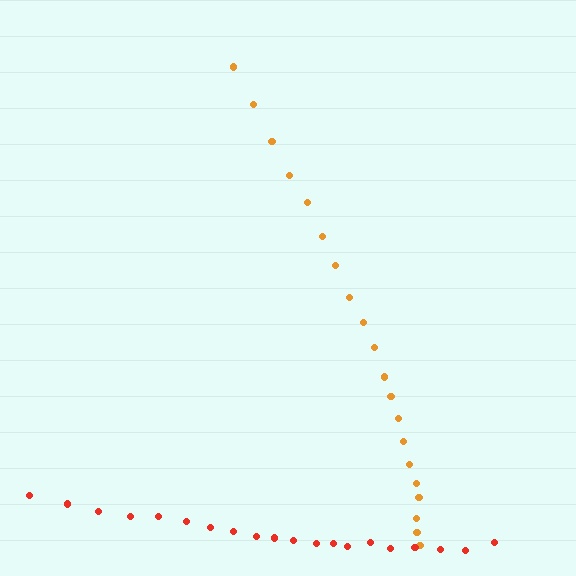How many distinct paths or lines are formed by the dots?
There are 2 distinct paths.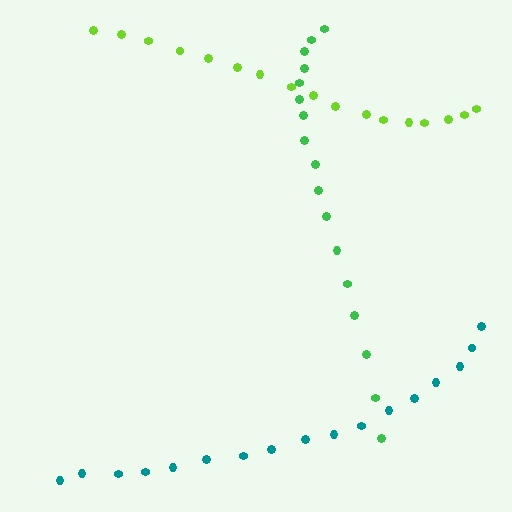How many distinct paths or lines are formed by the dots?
There are 3 distinct paths.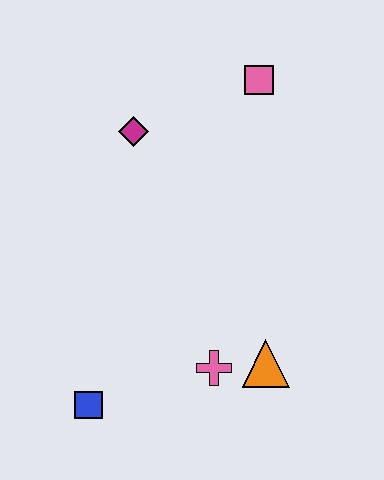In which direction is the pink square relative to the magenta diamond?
The pink square is to the right of the magenta diamond.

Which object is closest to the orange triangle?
The pink cross is closest to the orange triangle.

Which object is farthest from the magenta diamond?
The blue square is farthest from the magenta diamond.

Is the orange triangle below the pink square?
Yes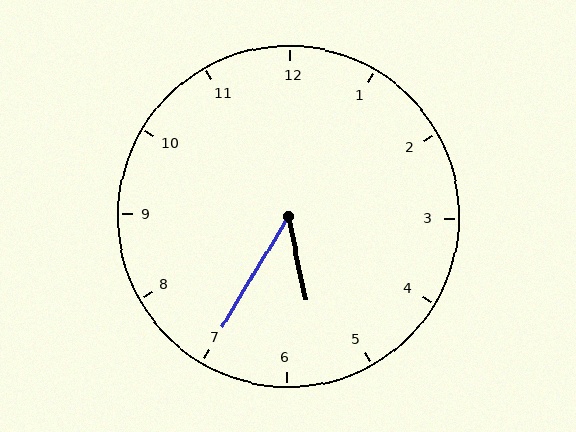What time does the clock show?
5:35.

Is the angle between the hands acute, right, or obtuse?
It is acute.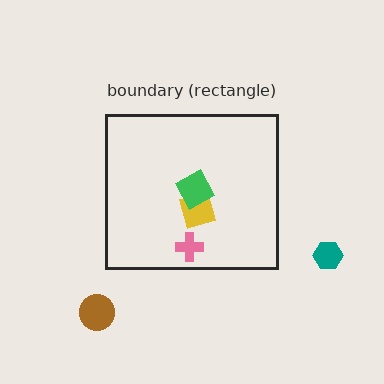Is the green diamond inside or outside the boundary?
Inside.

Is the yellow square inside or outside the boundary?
Inside.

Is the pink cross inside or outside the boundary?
Inside.